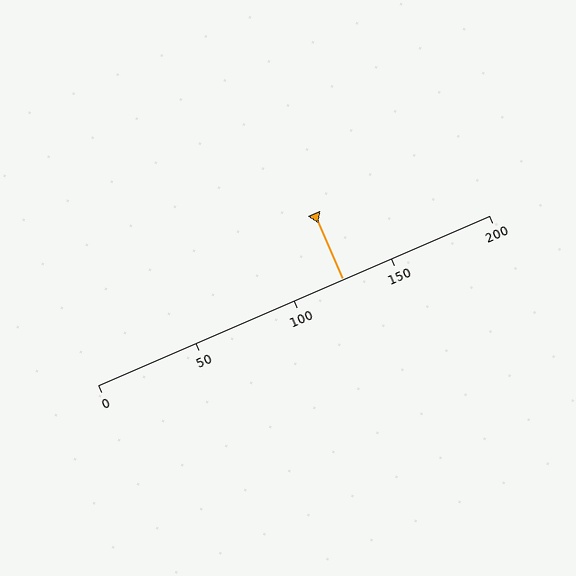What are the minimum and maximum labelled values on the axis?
The axis runs from 0 to 200.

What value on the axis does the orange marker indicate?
The marker indicates approximately 125.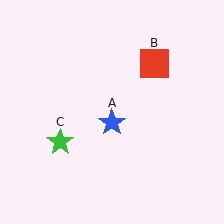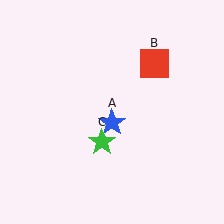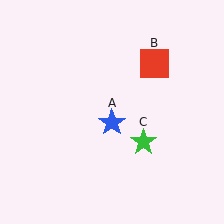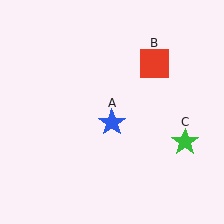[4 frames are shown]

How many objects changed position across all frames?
1 object changed position: green star (object C).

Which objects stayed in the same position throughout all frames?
Blue star (object A) and red square (object B) remained stationary.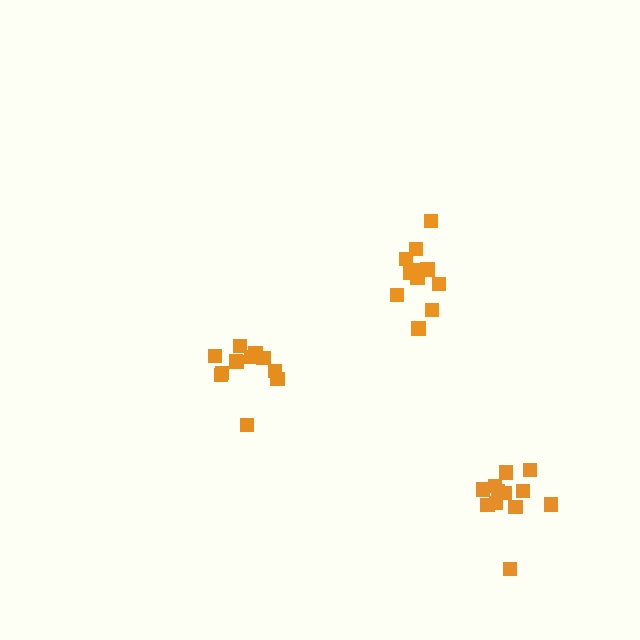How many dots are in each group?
Group 1: 11 dots, Group 2: 12 dots, Group 3: 12 dots (35 total).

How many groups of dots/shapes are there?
There are 3 groups.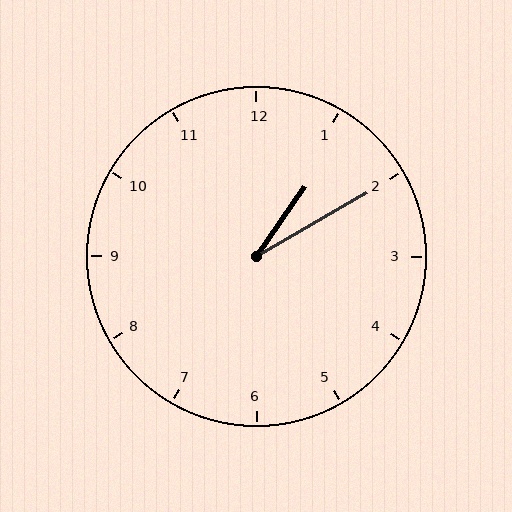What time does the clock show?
1:10.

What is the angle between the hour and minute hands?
Approximately 25 degrees.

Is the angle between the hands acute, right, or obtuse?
It is acute.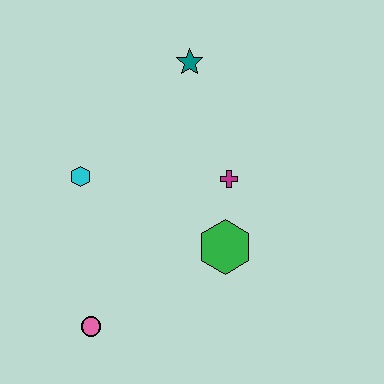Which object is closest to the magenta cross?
The green hexagon is closest to the magenta cross.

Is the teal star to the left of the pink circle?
No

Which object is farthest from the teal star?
The pink circle is farthest from the teal star.